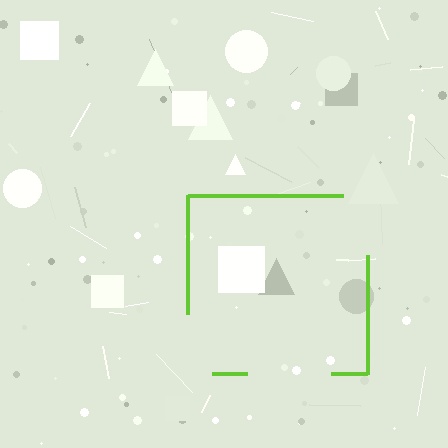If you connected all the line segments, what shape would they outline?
They would outline a square.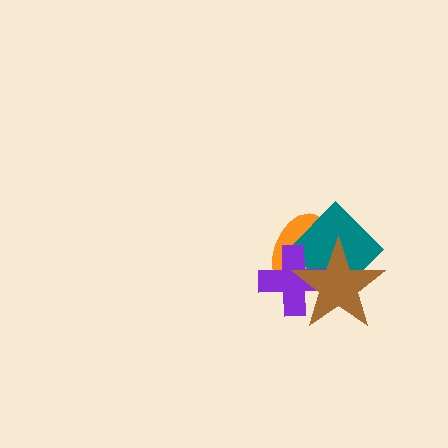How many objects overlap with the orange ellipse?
3 objects overlap with the orange ellipse.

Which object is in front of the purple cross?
The brown star is in front of the purple cross.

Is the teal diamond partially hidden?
Yes, it is partially covered by another shape.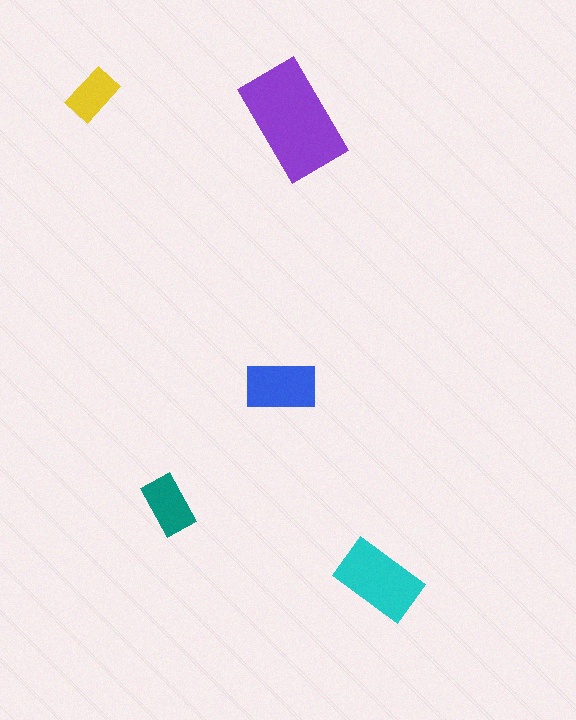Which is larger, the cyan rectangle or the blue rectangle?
The cyan one.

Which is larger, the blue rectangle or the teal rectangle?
The blue one.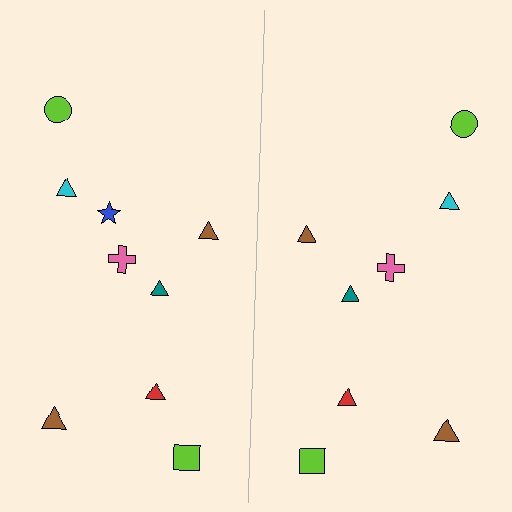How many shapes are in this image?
There are 17 shapes in this image.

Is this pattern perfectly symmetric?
No, the pattern is not perfectly symmetric. A blue star is missing from the right side.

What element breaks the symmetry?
A blue star is missing from the right side.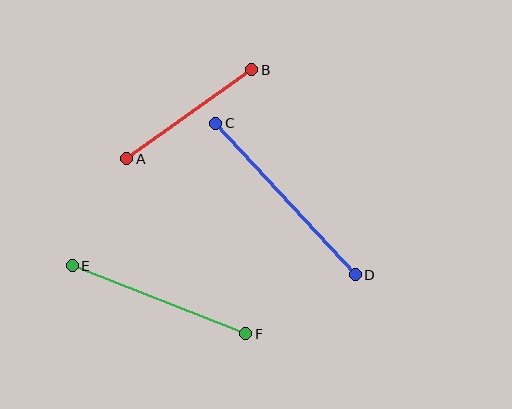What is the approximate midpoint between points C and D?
The midpoint is at approximately (285, 199) pixels.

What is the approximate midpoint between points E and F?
The midpoint is at approximately (159, 300) pixels.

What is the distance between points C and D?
The distance is approximately 206 pixels.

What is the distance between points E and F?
The distance is approximately 186 pixels.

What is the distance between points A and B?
The distance is approximately 153 pixels.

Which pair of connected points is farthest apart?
Points C and D are farthest apart.